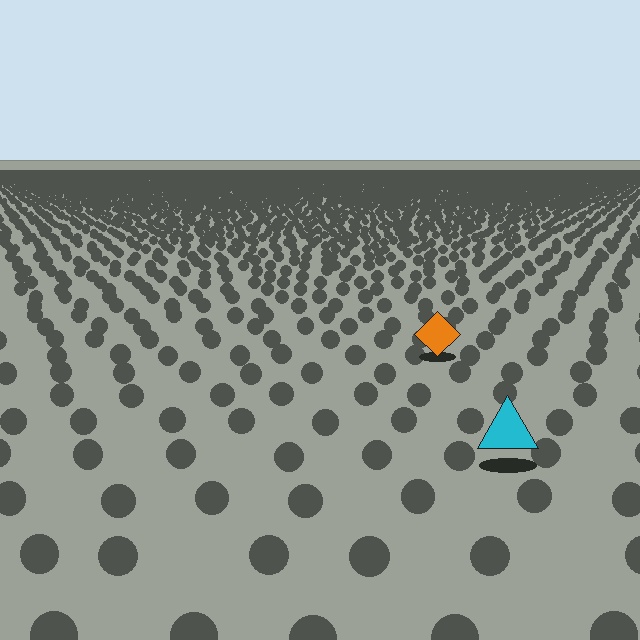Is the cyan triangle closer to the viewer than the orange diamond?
Yes. The cyan triangle is closer — you can tell from the texture gradient: the ground texture is coarser near it.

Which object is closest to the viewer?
The cyan triangle is closest. The texture marks near it are larger and more spread out.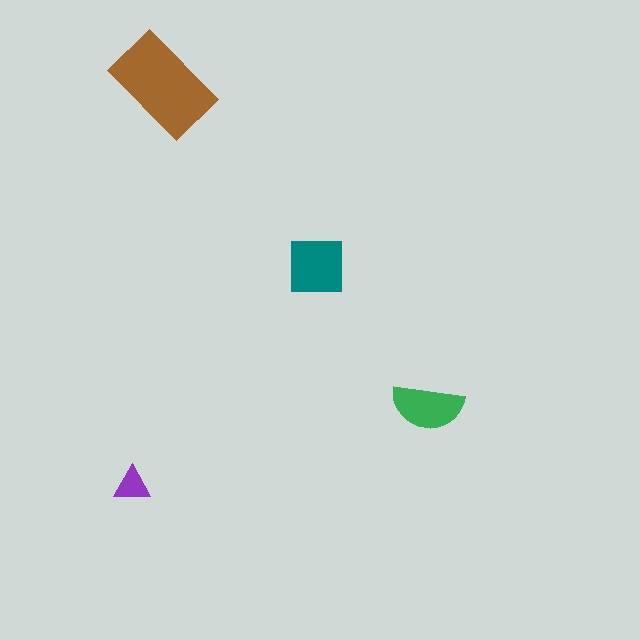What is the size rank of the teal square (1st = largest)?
2nd.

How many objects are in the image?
There are 4 objects in the image.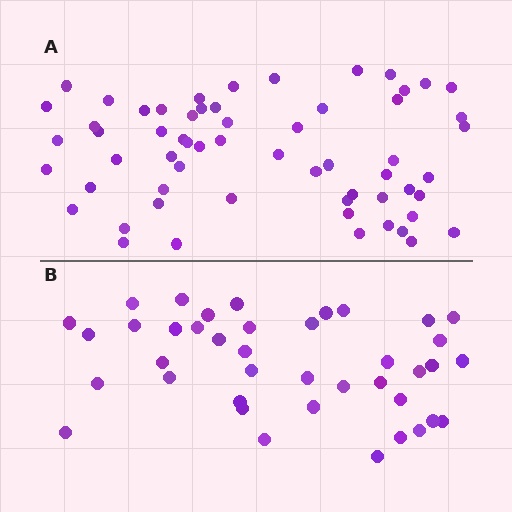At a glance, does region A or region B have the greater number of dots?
Region A (the top region) has more dots.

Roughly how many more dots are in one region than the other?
Region A has approximately 20 more dots than region B.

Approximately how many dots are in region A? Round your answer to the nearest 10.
About 60 dots.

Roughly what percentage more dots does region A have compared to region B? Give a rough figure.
About 50% more.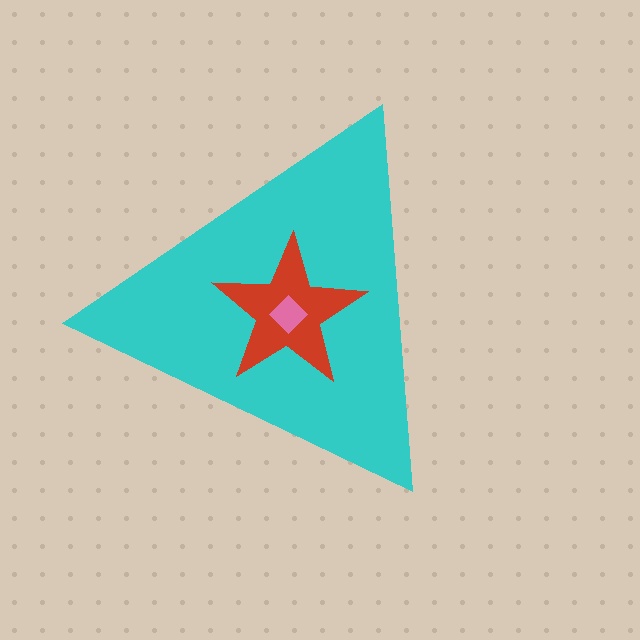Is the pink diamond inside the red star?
Yes.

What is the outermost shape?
The cyan triangle.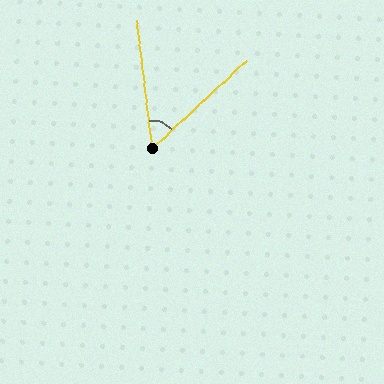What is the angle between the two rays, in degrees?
Approximately 54 degrees.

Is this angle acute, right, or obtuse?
It is acute.